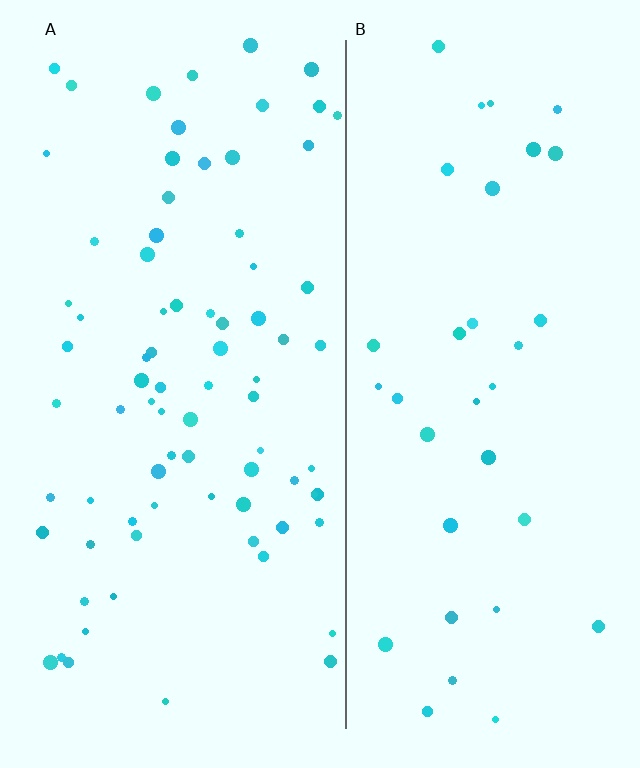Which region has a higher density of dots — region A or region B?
A (the left).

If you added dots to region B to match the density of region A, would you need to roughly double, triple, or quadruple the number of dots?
Approximately double.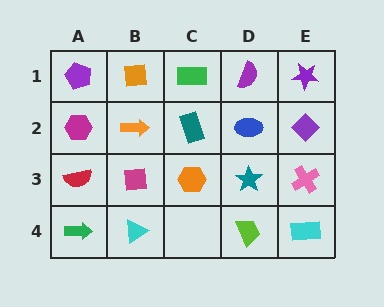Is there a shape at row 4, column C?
No, that cell is empty.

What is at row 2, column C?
A teal rectangle.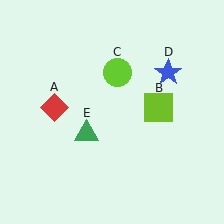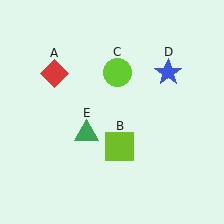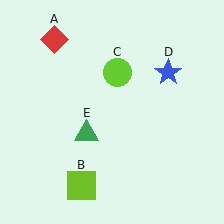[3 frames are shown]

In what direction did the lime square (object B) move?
The lime square (object B) moved down and to the left.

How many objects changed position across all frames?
2 objects changed position: red diamond (object A), lime square (object B).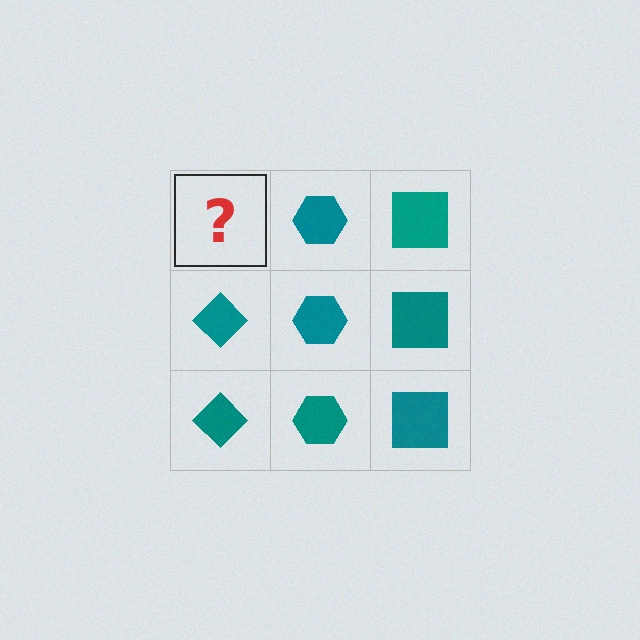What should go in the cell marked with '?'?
The missing cell should contain a teal diamond.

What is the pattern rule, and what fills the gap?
The rule is that each column has a consistent shape. The gap should be filled with a teal diamond.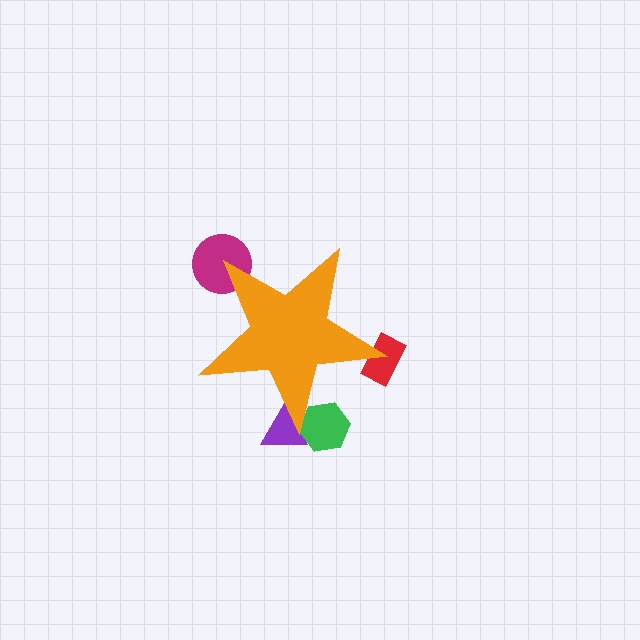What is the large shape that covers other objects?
An orange star.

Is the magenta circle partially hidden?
Yes, the magenta circle is partially hidden behind the orange star.